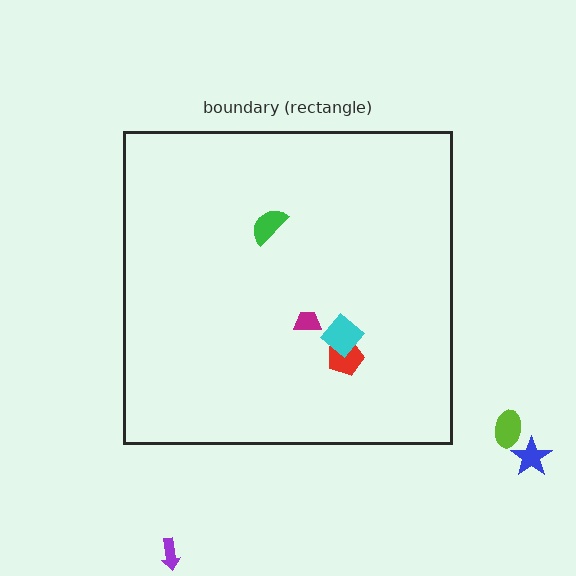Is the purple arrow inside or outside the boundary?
Outside.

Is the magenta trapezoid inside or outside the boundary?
Inside.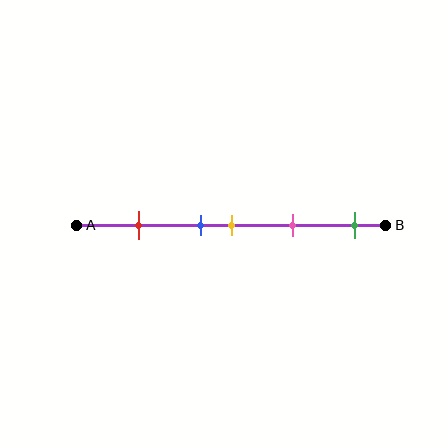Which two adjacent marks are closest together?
The blue and yellow marks are the closest adjacent pair.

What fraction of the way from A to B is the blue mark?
The blue mark is approximately 40% (0.4) of the way from A to B.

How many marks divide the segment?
There are 5 marks dividing the segment.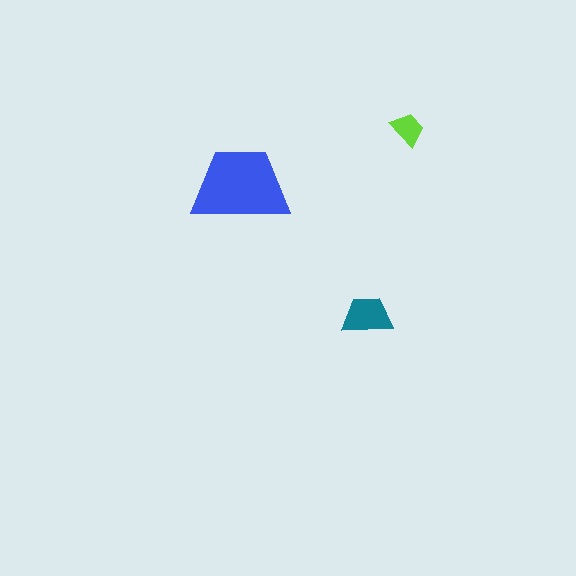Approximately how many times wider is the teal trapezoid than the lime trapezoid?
About 1.5 times wider.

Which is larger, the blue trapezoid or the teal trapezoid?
The blue one.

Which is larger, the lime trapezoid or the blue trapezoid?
The blue one.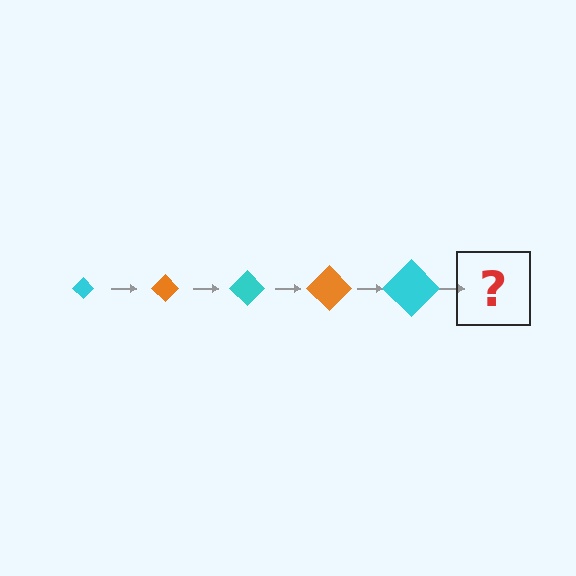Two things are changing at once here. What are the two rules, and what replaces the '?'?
The two rules are that the diamond grows larger each step and the color cycles through cyan and orange. The '?' should be an orange diamond, larger than the previous one.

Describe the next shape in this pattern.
It should be an orange diamond, larger than the previous one.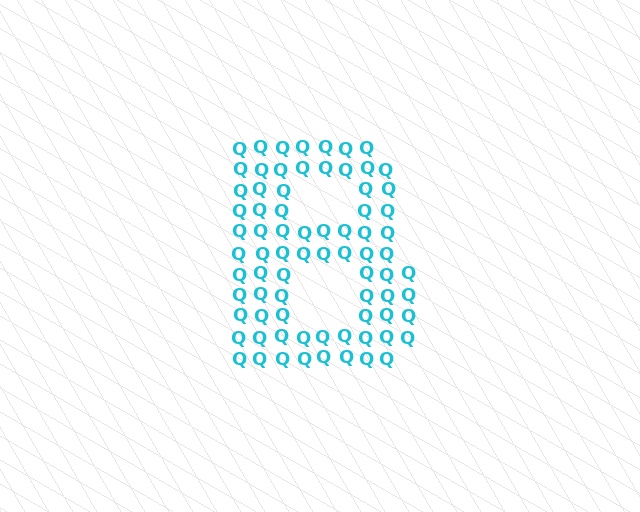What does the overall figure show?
The overall figure shows the letter B.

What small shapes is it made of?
It is made of small letter Q's.